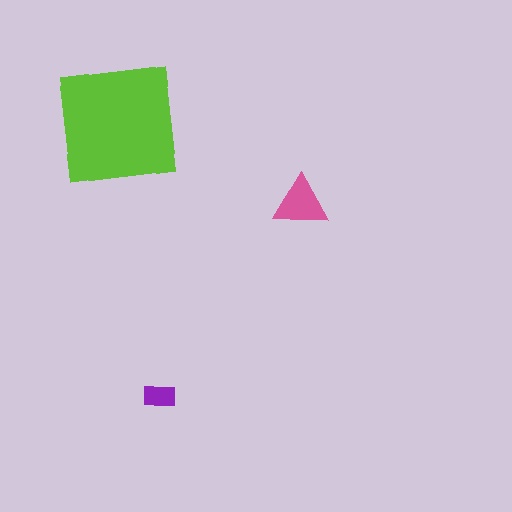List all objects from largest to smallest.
The lime square, the pink triangle, the purple rectangle.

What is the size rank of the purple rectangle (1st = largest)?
3rd.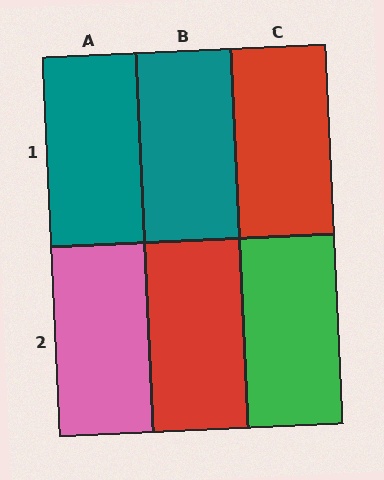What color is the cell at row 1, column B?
Teal.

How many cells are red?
2 cells are red.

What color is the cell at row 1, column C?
Red.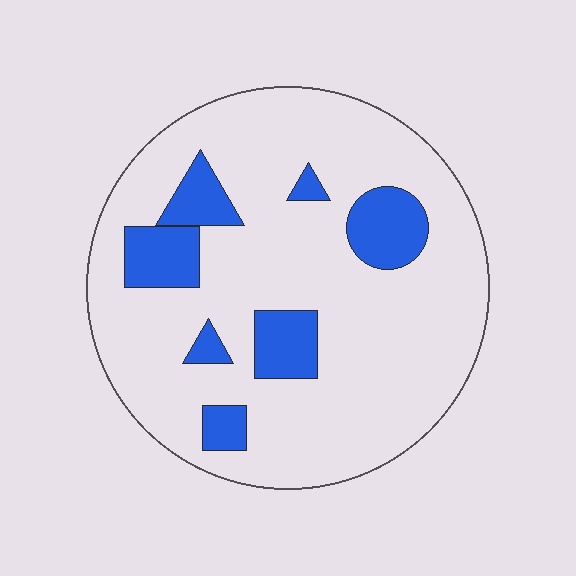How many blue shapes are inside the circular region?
7.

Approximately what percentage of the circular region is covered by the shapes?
Approximately 15%.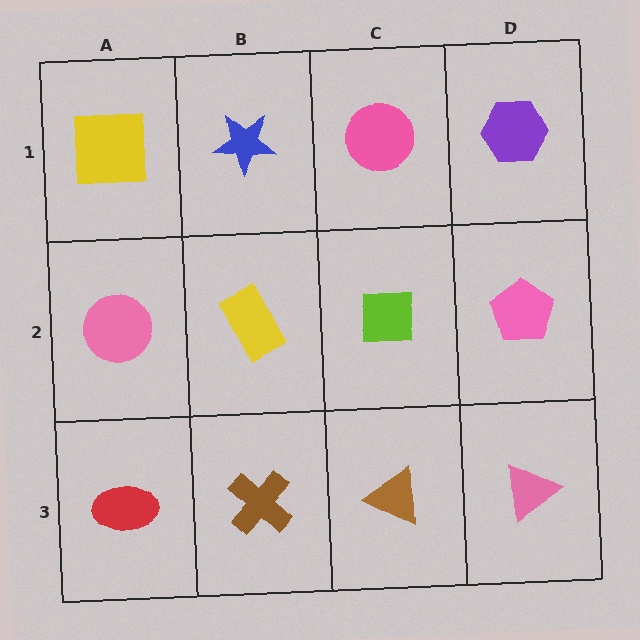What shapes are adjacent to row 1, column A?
A pink circle (row 2, column A), a blue star (row 1, column B).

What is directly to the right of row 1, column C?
A purple hexagon.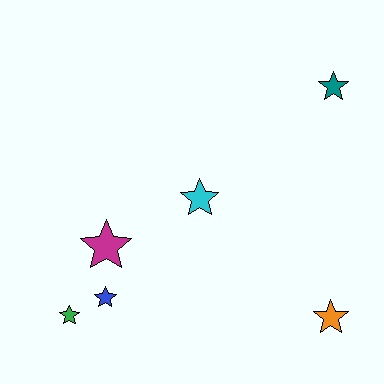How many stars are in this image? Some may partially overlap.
There are 6 stars.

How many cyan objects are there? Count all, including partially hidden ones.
There is 1 cyan object.